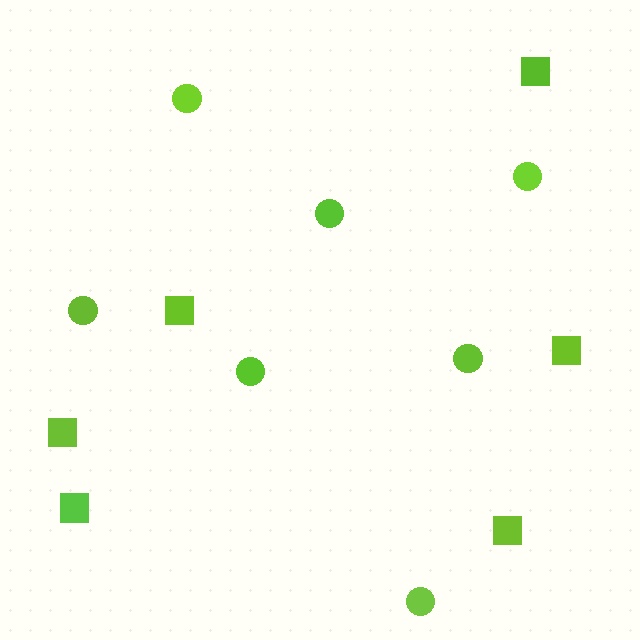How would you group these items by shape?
There are 2 groups: one group of squares (6) and one group of circles (7).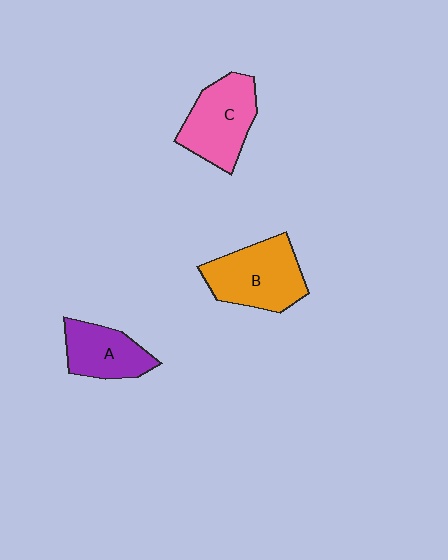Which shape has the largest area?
Shape B (orange).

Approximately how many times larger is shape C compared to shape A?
Approximately 1.3 times.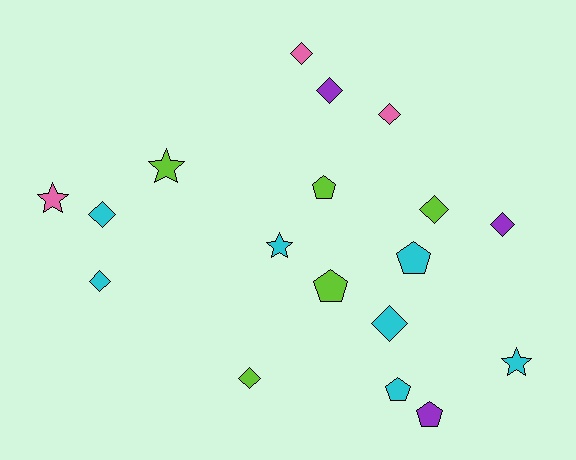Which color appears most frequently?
Cyan, with 7 objects.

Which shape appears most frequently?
Diamond, with 9 objects.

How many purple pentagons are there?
There is 1 purple pentagon.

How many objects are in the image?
There are 18 objects.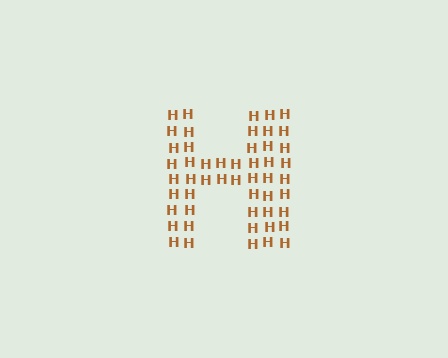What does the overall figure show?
The overall figure shows the letter H.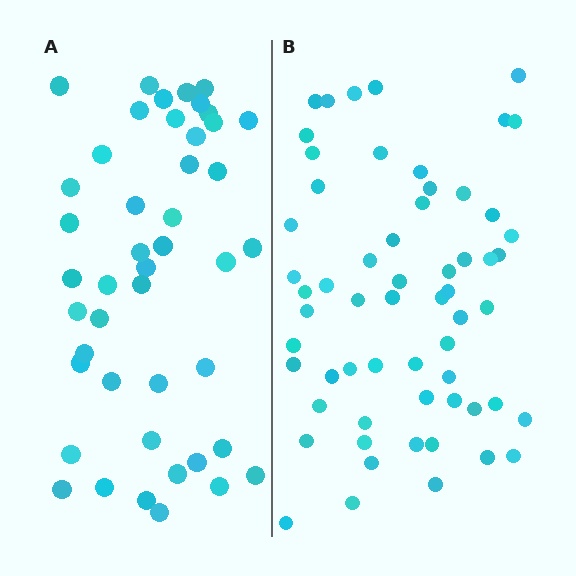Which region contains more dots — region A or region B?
Region B (the right region) has more dots.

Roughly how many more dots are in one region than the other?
Region B has approximately 15 more dots than region A.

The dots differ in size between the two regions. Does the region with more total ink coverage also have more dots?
No. Region A has more total ink coverage because its dots are larger, but region B actually contains more individual dots. Total area can be misleading — the number of items is what matters here.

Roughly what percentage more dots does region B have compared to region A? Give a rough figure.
About 35% more.